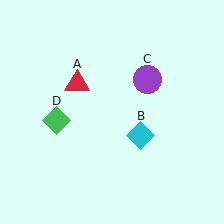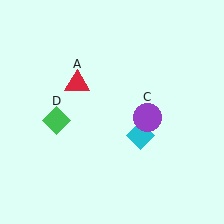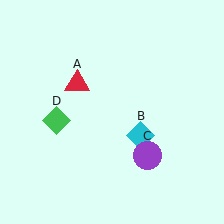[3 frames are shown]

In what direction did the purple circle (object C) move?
The purple circle (object C) moved down.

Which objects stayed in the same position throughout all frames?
Red triangle (object A) and cyan diamond (object B) and green diamond (object D) remained stationary.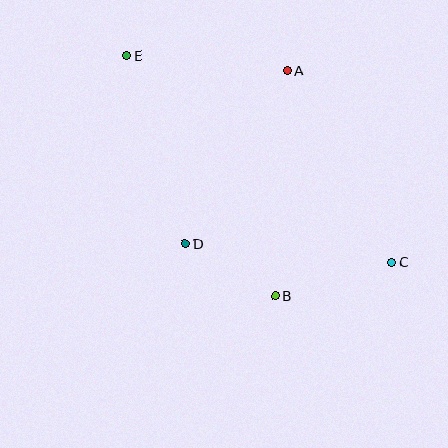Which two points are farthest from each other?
Points C and E are farthest from each other.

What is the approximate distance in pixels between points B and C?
The distance between B and C is approximately 121 pixels.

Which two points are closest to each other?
Points B and D are closest to each other.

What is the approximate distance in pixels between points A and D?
The distance between A and D is approximately 201 pixels.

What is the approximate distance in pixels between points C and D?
The distance between C and D is approximately 207 pixels.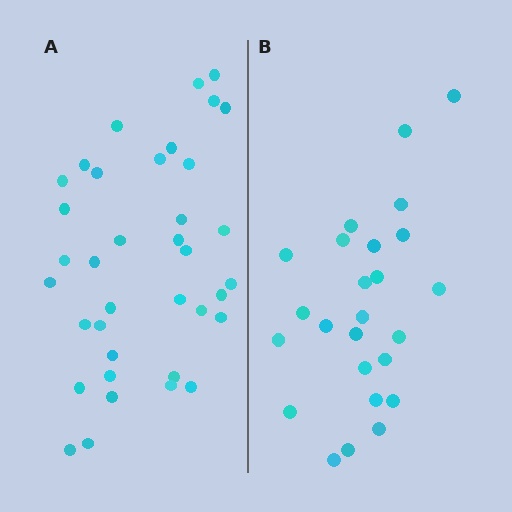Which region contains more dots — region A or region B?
Region A (the left region) has more dots.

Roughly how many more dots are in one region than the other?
Region A has roughly 12 or so more dots than region B.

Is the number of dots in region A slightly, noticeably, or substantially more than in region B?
Region A has substantially more. The ratio is roughly 1.5 to 1.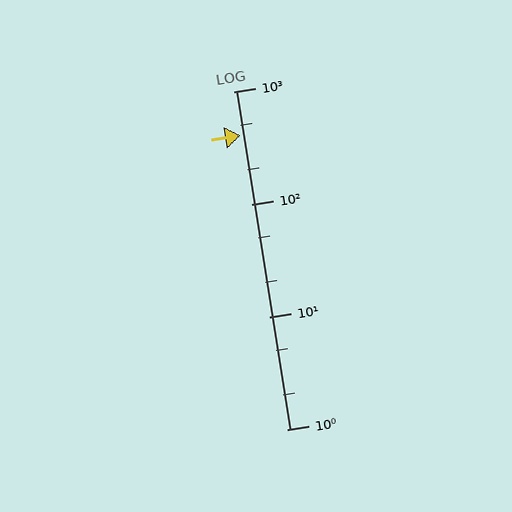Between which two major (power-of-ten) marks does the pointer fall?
The pointer is between 100 and 1000.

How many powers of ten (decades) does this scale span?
The scale spans 3 decades, from 1 to 1000.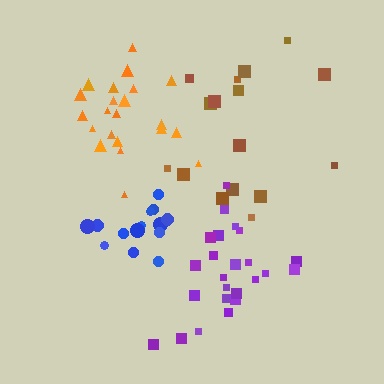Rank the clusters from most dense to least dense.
orange, purple, blue, brown.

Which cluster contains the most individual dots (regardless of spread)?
Purple (24).